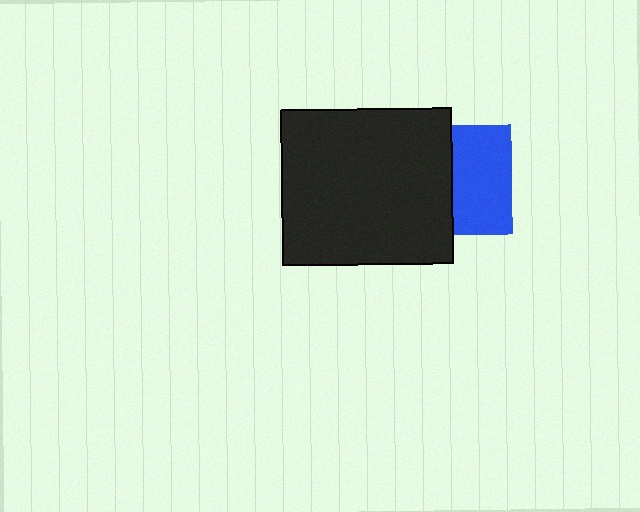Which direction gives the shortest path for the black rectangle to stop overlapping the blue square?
Moving left gives the shortest separation.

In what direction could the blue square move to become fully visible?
The blue square could move right. That would shift it out from behind the black rectangle entirely.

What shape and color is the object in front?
The object in front is a black rectangle.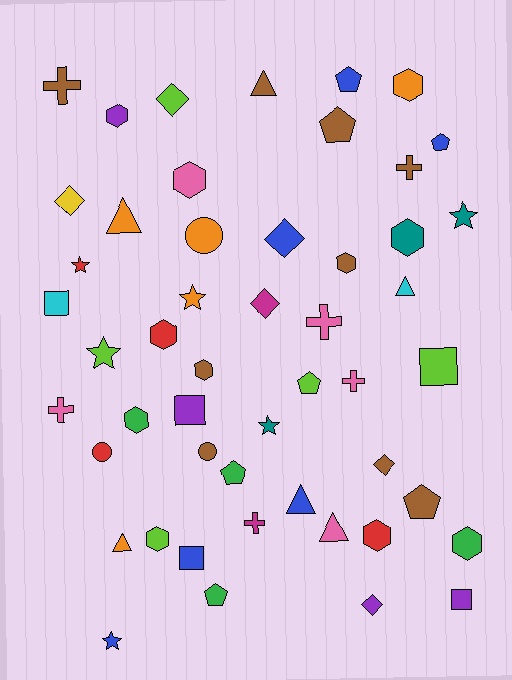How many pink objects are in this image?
There are 5 pink objects.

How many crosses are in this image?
There are 6 crosses.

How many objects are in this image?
There are 50 objects.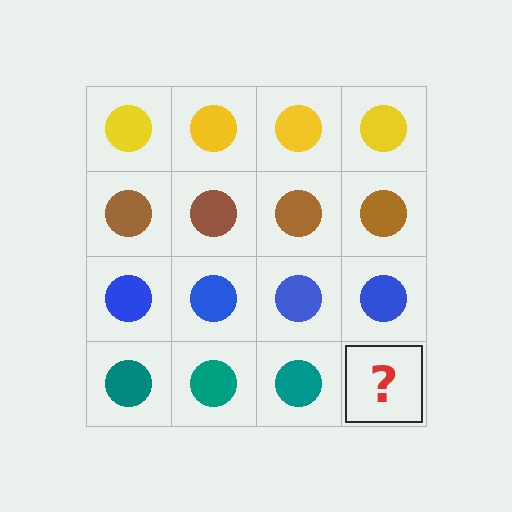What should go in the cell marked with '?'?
The missing cell should contain a teal circle.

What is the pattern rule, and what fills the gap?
The rule is that each row has a consistent color. The gap should be filled with a teal circle.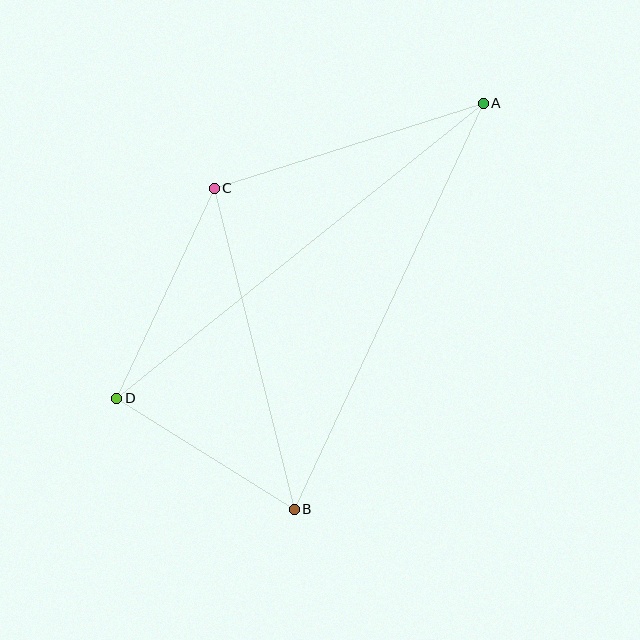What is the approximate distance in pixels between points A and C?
The distance between A and C is approximately 282 pixels.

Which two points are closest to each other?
Points B and D are closest to each other.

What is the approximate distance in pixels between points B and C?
The distance between B and C is approximately 331 pixels.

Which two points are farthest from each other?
Points A and D are farthest from each other.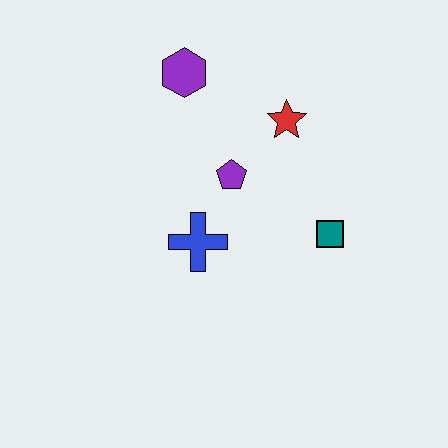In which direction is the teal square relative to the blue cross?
The teal square is to the right of the blue cross.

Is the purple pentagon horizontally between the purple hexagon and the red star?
Yes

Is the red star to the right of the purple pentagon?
Yes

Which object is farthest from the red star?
The blue cross is farthest from the red star.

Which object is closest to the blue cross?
The purple pentagon is closest to the blue cross.